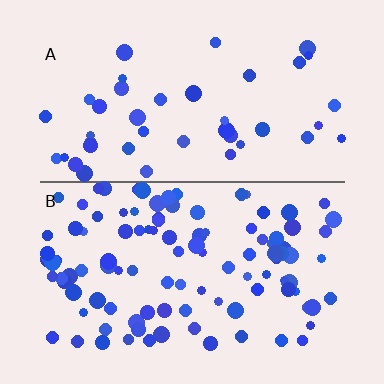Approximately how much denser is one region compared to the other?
Approximately 2.5× — region B over region A.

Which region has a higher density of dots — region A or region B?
B (the bottom).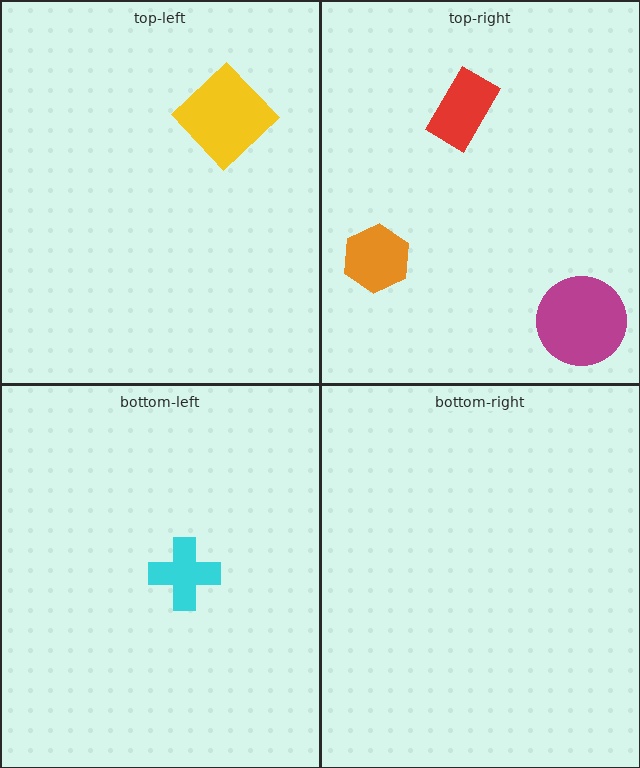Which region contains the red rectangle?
The top-right region.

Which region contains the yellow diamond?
The top-left region.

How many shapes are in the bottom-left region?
1.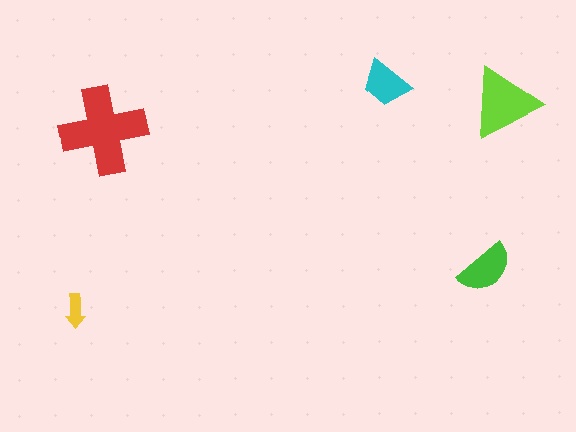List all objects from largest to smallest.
The red cross, the lime triangle, the green semicircle, the cyan trapezoid, the yellow arrow.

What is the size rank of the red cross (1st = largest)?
1st.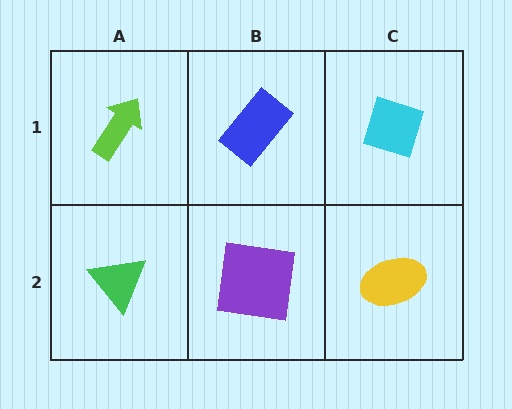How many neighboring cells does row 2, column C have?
2.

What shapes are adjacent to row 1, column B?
A purple square (row 2, column B), a lime arrow (row 1, column A), a cyan diamond (row 1, column C).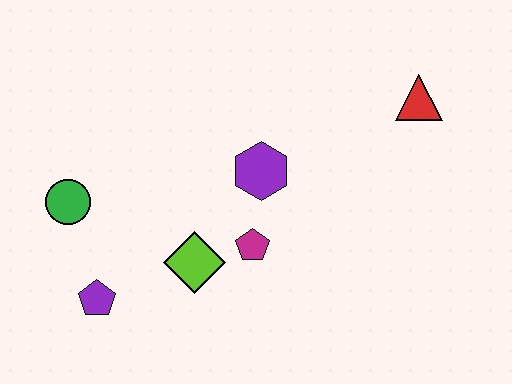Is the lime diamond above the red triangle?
No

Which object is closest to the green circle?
The purple pentagon is closest to the green circle.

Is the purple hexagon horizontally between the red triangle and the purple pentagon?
Yes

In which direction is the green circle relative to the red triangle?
The green circle is to the left of the red triangle.